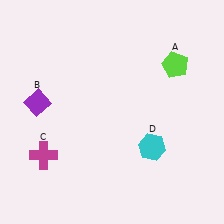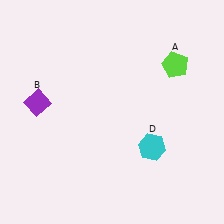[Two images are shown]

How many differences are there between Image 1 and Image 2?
There is 1 difference between the two images.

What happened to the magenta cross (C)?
The magenta cross (C) was removed in Image 2. It was in the bottom-left area of Image 1.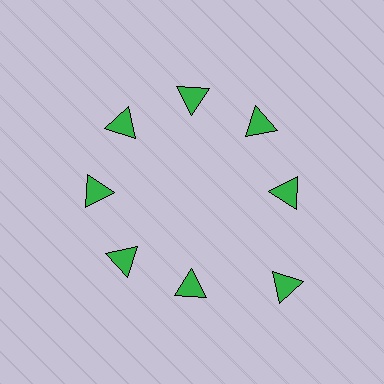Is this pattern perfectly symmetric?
No. The 8 green triangles are arranged in a ring, but one element near the 4 o'clock position is pushed outward from the center, breaking the 8-fold rotational symmetry.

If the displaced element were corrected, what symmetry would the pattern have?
It would have 8-fold rotational symmetry — the pattern would map onto itself every 45 degrees.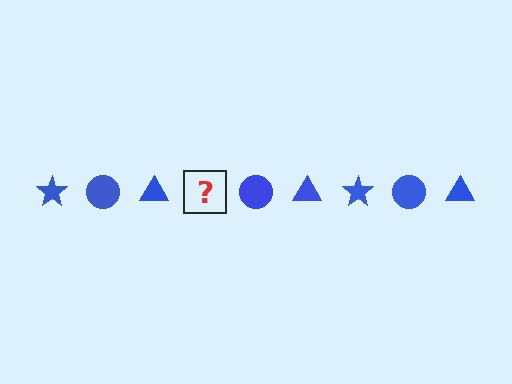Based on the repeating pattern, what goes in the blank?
The blank should be a blue star.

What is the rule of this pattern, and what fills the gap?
The rule is that the pattern cycles through star, circle, triangle shapes in blue. The gap should be filled with a blue star.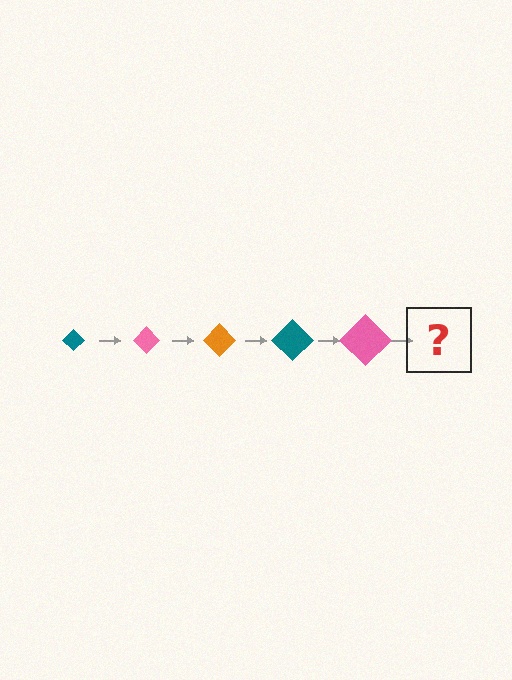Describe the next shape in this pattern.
It should be an orange diamond, larger than the previous one.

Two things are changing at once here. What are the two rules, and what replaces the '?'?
The two rules are that the diamond grows larger each step and the color cycles through teal, pink, and orange. The '?' should be an orange diamond, larger than the previous one.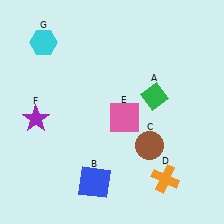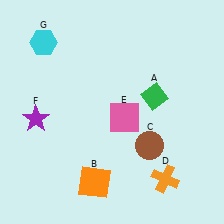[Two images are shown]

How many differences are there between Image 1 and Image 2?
There is 1 difference between the two images.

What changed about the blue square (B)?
In Image 1, B is blue. In Image 2, it changed to orange.